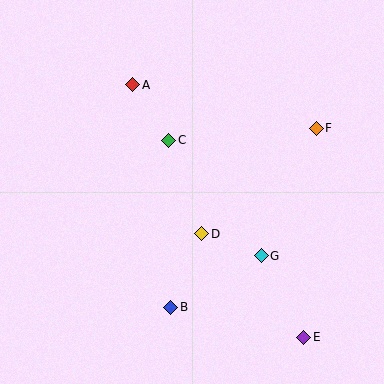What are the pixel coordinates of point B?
Point B is at (171, 307).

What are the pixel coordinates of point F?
Point F is at (316, 128).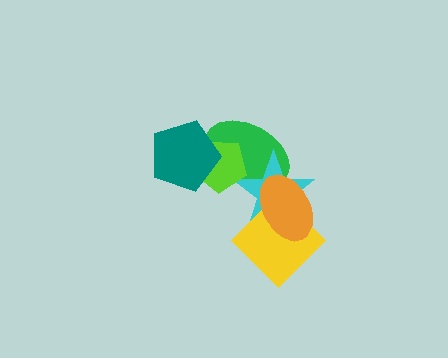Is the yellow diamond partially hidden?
Yes, it is partially covered by another shape.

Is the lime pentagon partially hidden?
Yes, it is partially covered by another shape.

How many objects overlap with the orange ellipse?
3 objects overlap with the orange ellipse.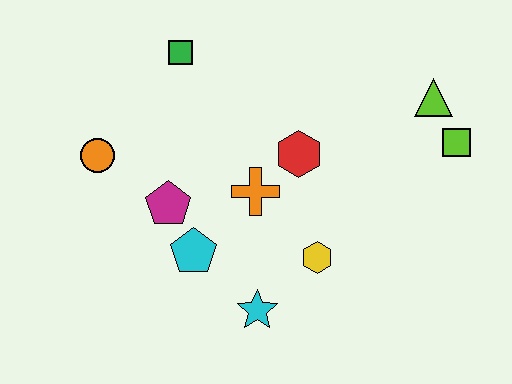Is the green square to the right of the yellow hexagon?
No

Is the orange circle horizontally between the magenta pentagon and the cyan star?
No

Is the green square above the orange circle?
Yes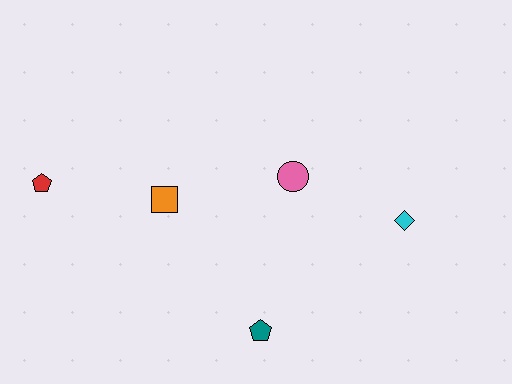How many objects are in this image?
There are 5 objects.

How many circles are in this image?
There is 1 circle.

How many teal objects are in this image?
There is 1 teal object.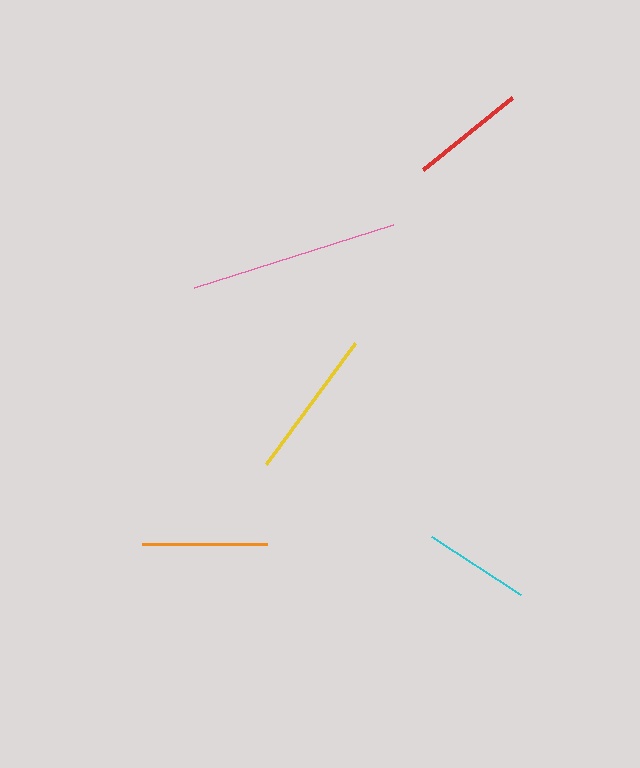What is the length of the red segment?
The red segment is approximately 115 pixels long.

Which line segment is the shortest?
The cyan line is the shortest at approximately 106 pixels.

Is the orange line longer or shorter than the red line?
The orange line is longer than the red line.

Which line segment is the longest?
The pink line is the longest at approximately 209 pixels.